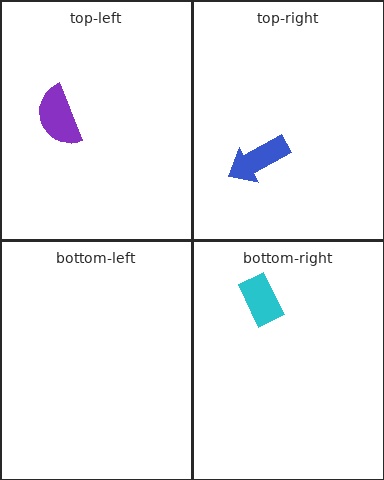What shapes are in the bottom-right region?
The cyan rectangle.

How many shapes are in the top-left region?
1.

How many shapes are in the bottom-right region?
1.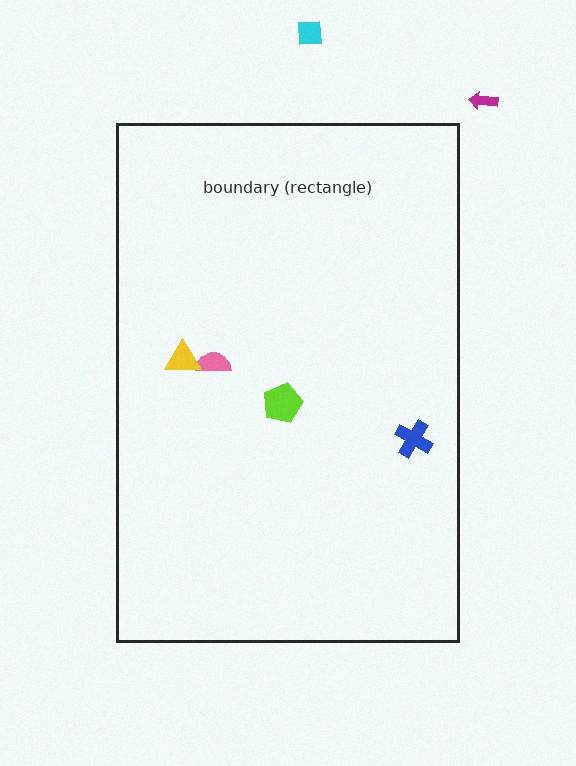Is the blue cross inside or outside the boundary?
Inside.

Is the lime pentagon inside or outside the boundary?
Inside.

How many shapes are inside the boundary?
4 inside, 2 outside.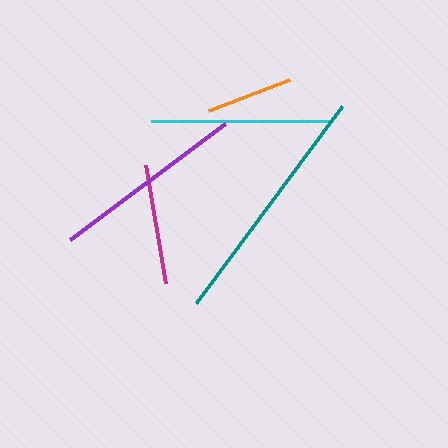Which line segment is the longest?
The teal line is the longest at approximately 246 pixels.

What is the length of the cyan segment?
The cyan segment is approximately 180 pixels long.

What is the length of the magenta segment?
The magenta segment is approximately 119 pixels long.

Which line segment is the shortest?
The orange line is the shortest at approximately 87 pixels.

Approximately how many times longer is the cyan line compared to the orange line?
The cyan line is approximately 2.1 times the length of the orange line.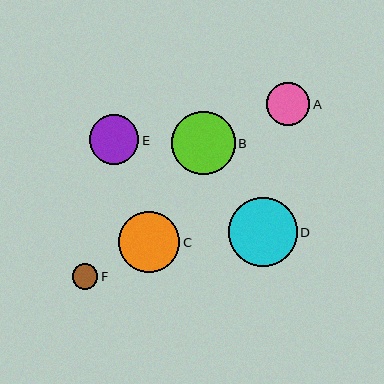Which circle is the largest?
Circle D is the largest with a size of approximately 69 pixels.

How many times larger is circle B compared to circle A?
Circle B is approximately 1.5 times the size of circle A.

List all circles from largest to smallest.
From largest to smallest: D, B, C, E, A, F.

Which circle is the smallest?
Circle F is the smallest with a size of approximately 26 pixels.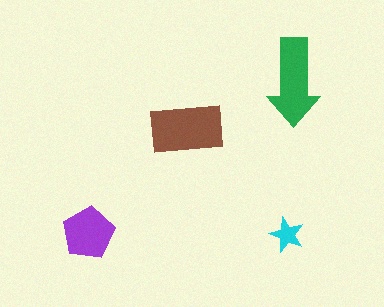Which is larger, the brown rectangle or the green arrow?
The brown rectangle.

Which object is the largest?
The brown rectangle.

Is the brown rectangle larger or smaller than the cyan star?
Larger.